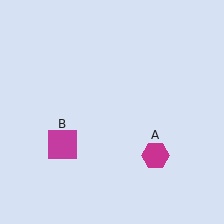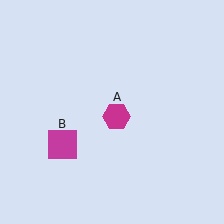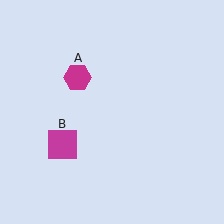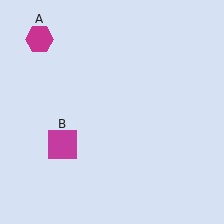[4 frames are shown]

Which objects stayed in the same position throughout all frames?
Magenta square (object B) remained stationary.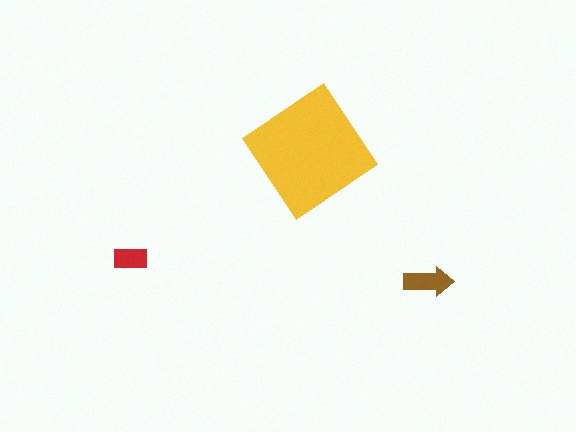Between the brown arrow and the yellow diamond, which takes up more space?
The yellow diamond.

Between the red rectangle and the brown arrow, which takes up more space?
The brown arrow.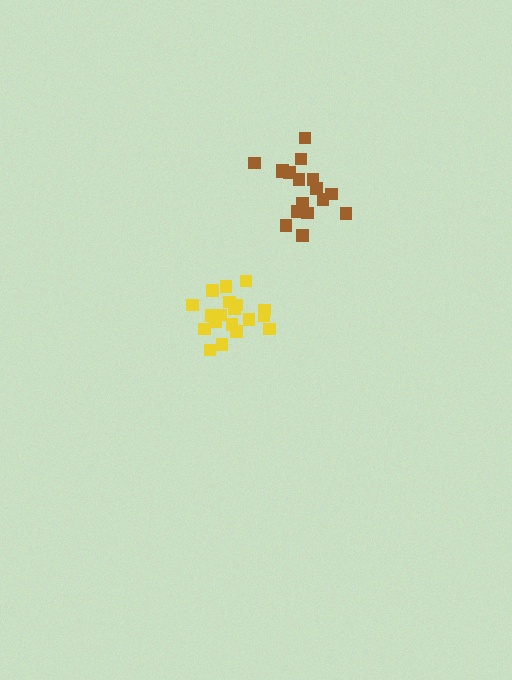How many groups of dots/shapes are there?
There are 2 groups.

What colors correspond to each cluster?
The clusters are colored: brown, yellow.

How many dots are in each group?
Group 1: 17 dots, Group 2: 19 dots (36 total).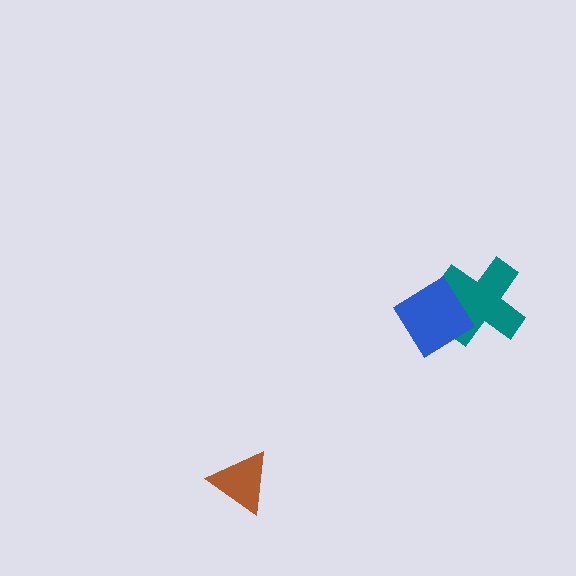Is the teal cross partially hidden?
Yes, it is partially covered by another shape.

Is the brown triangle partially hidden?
No, no other shape covers it.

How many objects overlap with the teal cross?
1 object overlaps with the teal cross.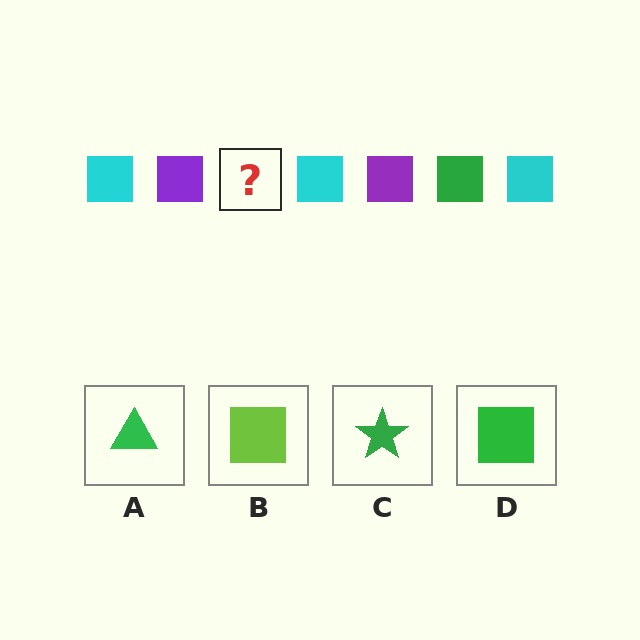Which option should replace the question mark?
Option D.